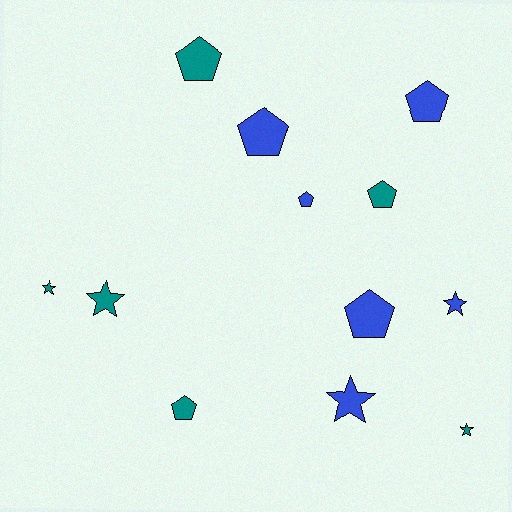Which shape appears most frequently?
Pentagon, with 7 objects.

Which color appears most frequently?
Blue, with 6 objects.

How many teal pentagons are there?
There are 3 teal pentagons.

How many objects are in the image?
There are 12 objects.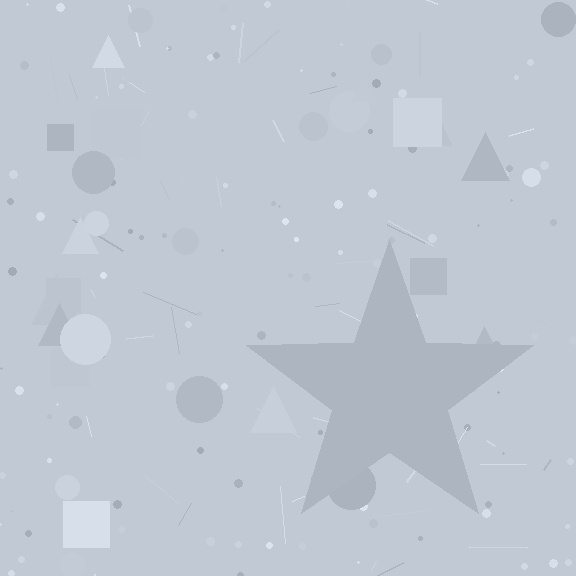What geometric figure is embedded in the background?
A star is embedded in the background.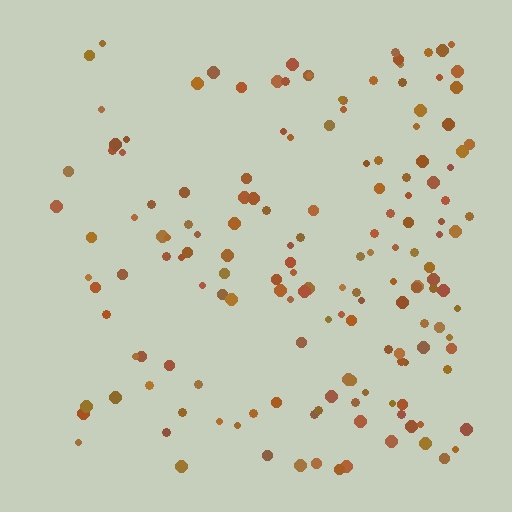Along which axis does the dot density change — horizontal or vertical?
Horizontal.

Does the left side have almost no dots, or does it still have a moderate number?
Still a moderate number, just noticeably fewer than the right.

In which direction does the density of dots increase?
From left to right, with the right side densest.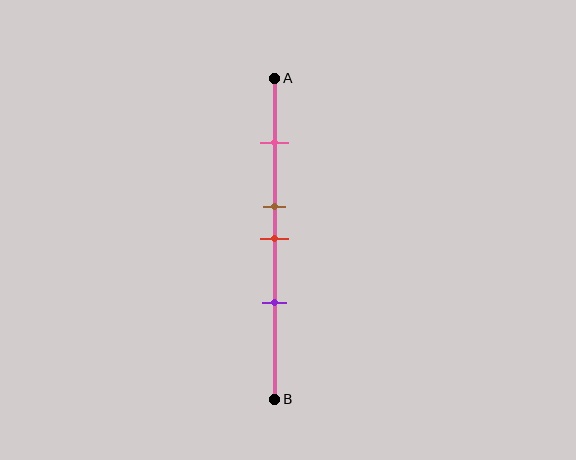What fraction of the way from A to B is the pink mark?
The pink mark is approximately 20% (0.2) of the way from A to B.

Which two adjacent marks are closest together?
The brown and red marks are the closest adjacent pair.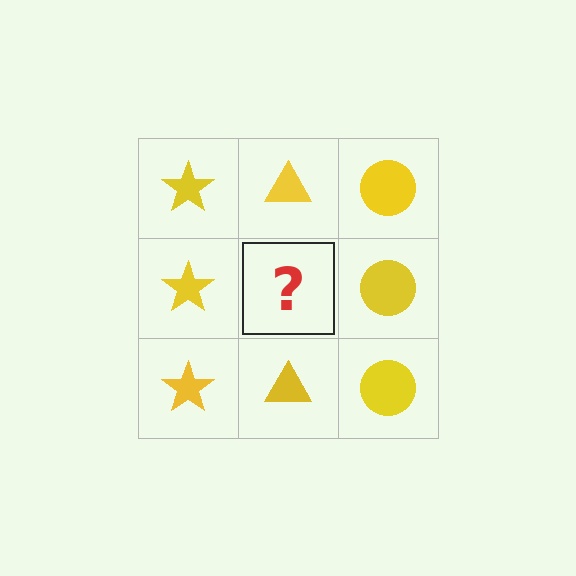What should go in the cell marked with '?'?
The missing cell should contain a yellow triangle.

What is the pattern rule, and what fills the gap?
The rule is that each column has a consistent shape. The gap should be filled with a yellow triangle.